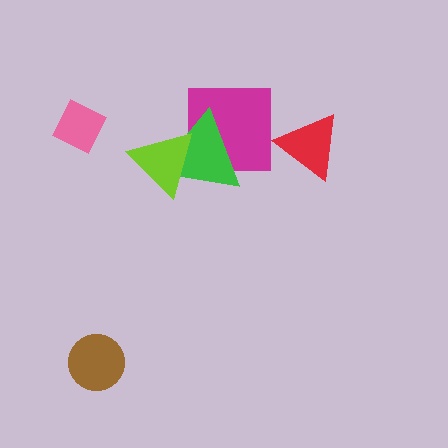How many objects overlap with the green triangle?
2 objects overlap with the green triangle.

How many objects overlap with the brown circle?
0 objects overlap with the brown circle.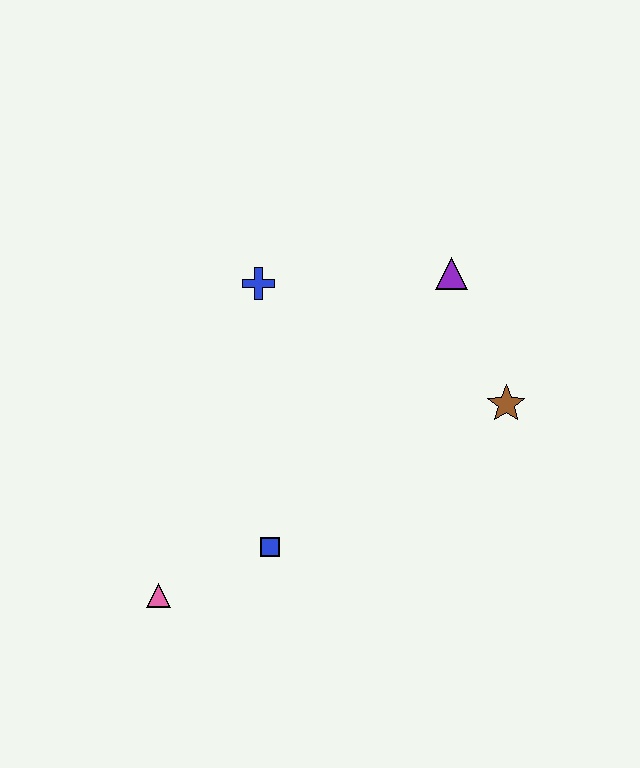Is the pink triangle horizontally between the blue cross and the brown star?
No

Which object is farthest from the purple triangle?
The pink triangle is farthest from the purple triangle.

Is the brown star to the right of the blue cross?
Yes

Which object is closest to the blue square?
The pink triangle is closest to the blue square.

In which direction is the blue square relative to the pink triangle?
The blue square is to the right of the pink triangle.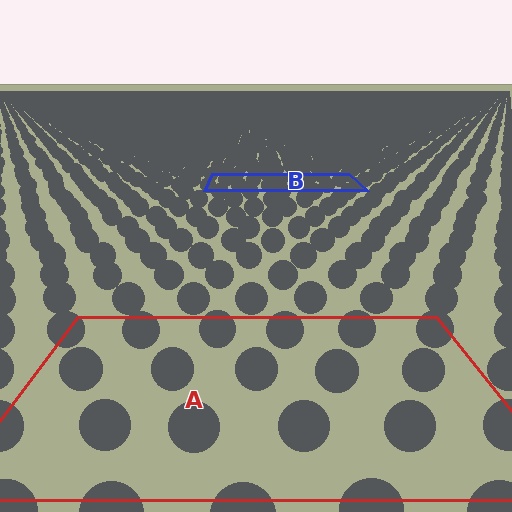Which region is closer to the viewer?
Region A is closer. The texture elements there are larger and more spread out.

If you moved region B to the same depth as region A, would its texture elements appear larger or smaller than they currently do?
They would appear larger. At a closer depth, the same texture elements are projected at a bigger on-screen size.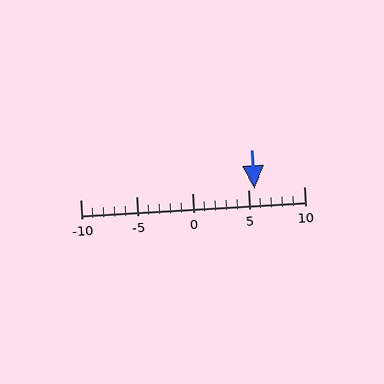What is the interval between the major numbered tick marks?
The major tick marks are spaced 5 units apart.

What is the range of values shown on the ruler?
The ruler shows values from -10 to 10.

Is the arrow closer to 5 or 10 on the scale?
The arrow is closer to 5.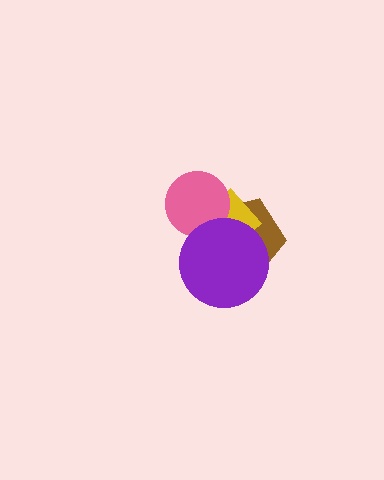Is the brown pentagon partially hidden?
Yes, it is partially covered by another shape.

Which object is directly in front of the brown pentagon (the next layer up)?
The blue diamond is directly in front of the brown pentagon.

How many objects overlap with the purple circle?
4 objects overlap with the purple circle.